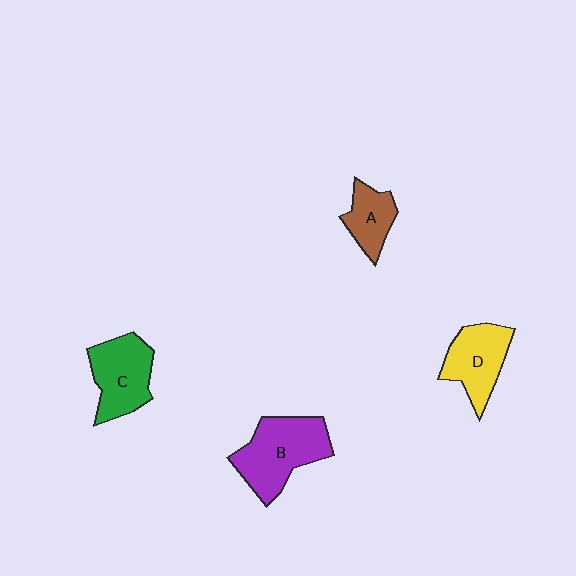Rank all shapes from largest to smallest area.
From largest to smallest: B (purple), C (green), D (yellow), A (brown).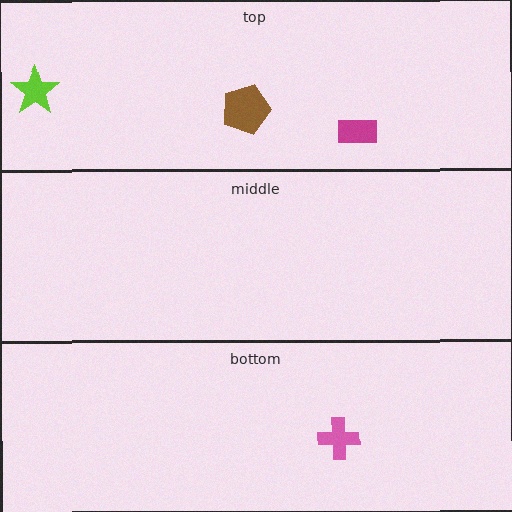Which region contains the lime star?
The top region.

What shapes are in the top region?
The lime star, the brown pentagon, the magenta rectangle.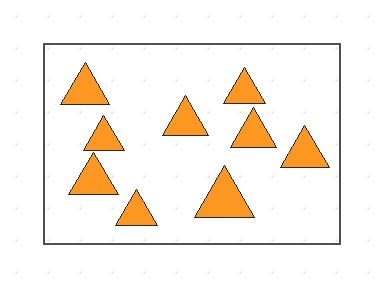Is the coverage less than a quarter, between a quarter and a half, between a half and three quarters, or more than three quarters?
Less than a quarter.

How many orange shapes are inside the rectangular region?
9.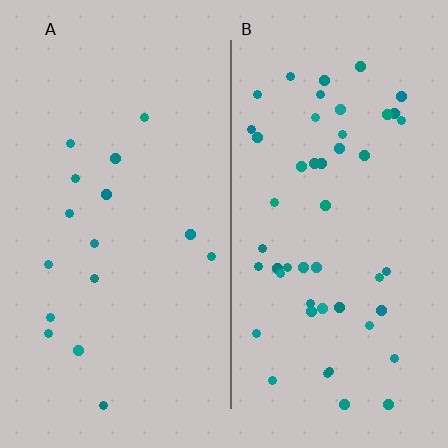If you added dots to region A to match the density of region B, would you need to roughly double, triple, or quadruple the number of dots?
Approximately triple.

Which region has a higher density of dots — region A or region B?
B (the right).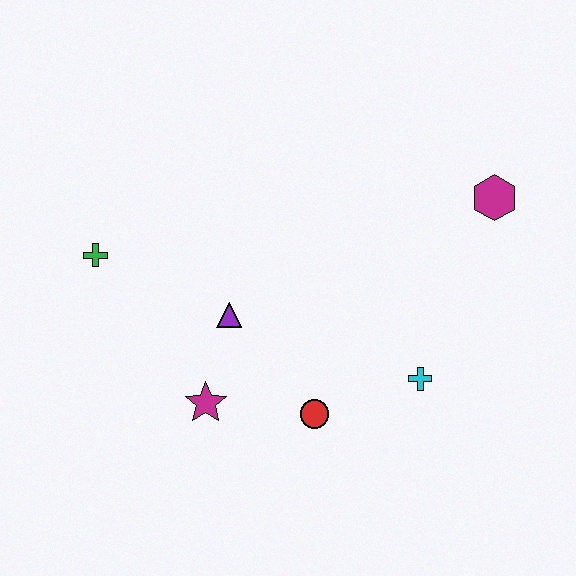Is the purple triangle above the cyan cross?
Yes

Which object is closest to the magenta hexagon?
The cyan cross is closest to the magenta hexagon.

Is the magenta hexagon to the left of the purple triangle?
No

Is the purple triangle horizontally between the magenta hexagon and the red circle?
No